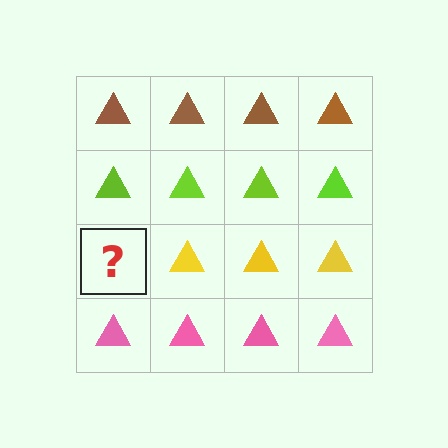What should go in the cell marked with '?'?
The missing cell should contain a yellow triangle.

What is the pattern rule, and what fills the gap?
The rule is that each row has a consistent color. The gap should be filled with a yellow triangle.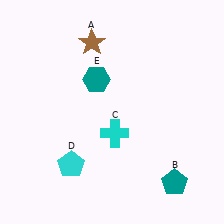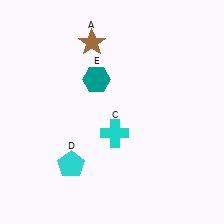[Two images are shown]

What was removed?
The teal pentagon (B) was removed in Image 2.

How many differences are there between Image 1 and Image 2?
There is 1 difference between the two images.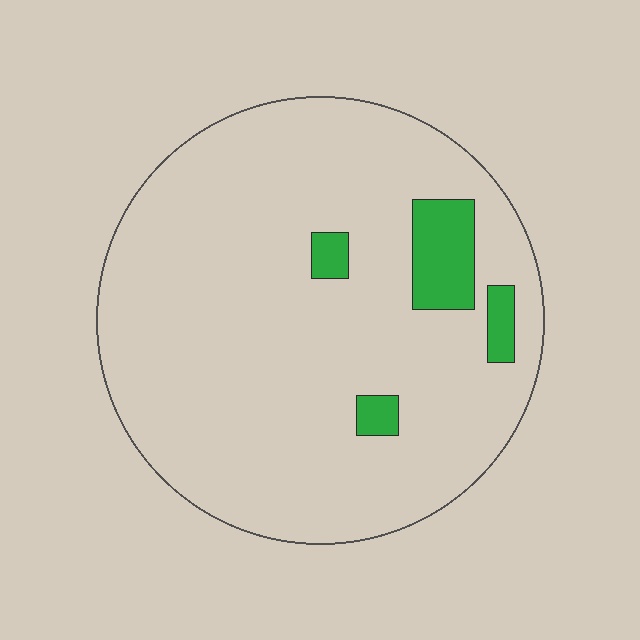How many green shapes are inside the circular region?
4.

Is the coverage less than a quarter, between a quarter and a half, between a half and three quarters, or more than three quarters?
Less than a quarter.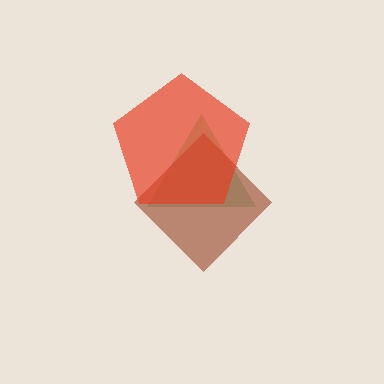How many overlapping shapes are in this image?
There are 3 overlapping shapes in the image.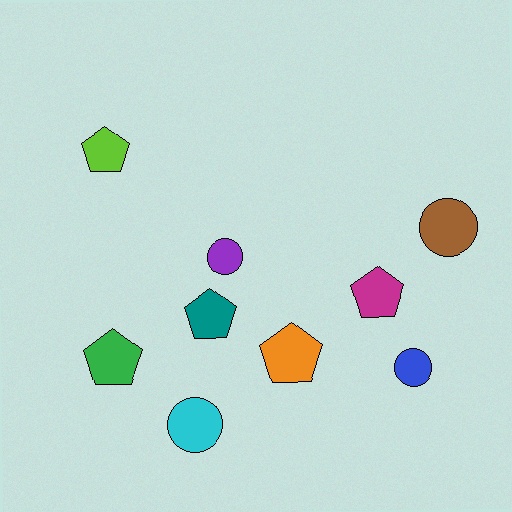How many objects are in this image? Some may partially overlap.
There are 9 objects.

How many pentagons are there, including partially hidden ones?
There are 5 pentagons.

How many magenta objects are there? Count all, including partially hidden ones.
There is 1 magenta object.